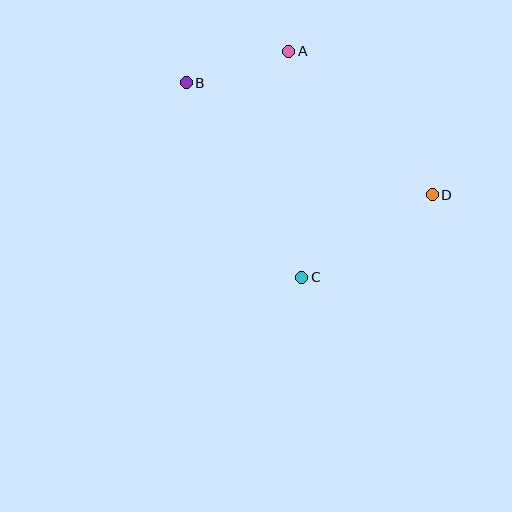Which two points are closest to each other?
Points A and B are closest to each other.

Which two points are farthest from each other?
Points B and D are farthest from each other.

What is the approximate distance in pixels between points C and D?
The distance between C and D is approximately 154 pixels.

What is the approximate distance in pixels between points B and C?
The distance between B and C is approximately 226 pixels.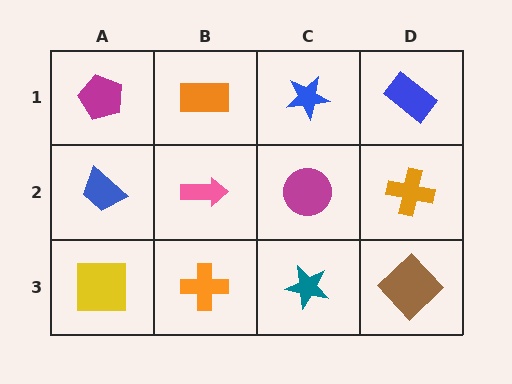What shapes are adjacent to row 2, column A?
A magenta pentagon (row 1, column A), a yellow square (row 3, column A), a pink arrow (row 2, column B).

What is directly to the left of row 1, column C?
An orange rectangle.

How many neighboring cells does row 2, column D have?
3.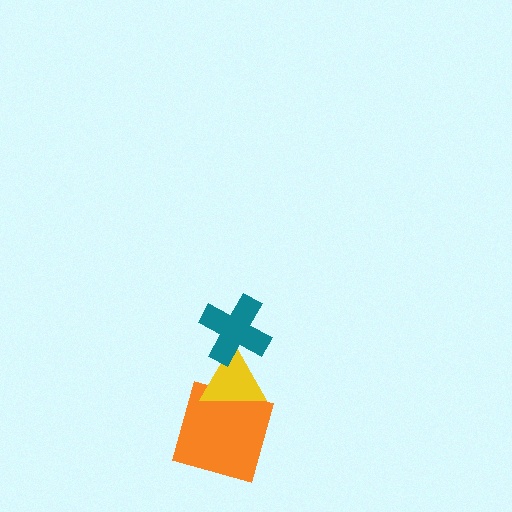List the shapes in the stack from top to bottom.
From top to bottom: the teal cross, the yellow triangle, the orange square.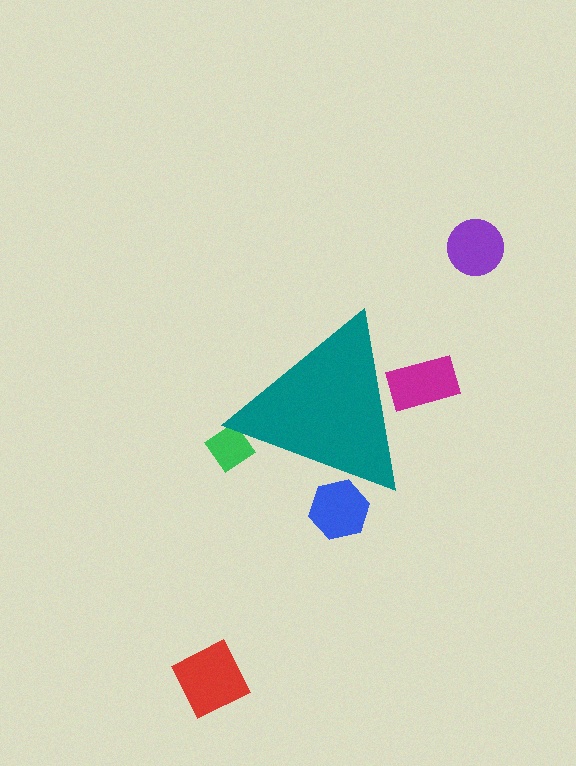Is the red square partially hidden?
No, the red square is fully visible.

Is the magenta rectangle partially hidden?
Yes, the magenta rectangle is partially hidden behind the teal triangle.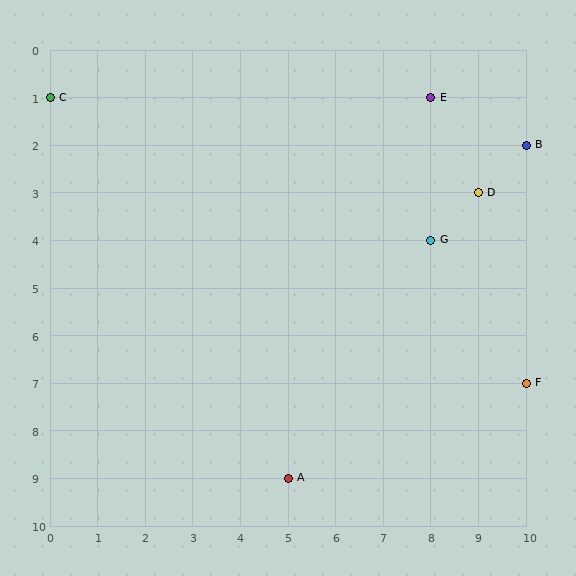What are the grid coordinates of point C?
Point C is at grid coordinates (0, 1).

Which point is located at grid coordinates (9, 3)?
Point D is at (9, 3).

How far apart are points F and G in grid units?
Points F and G are 2 columns and 3 rows apart (about 3.6 grid units diagonally).